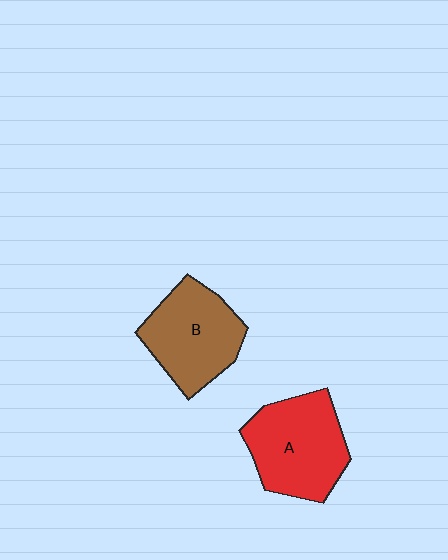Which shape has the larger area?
Shape A (red).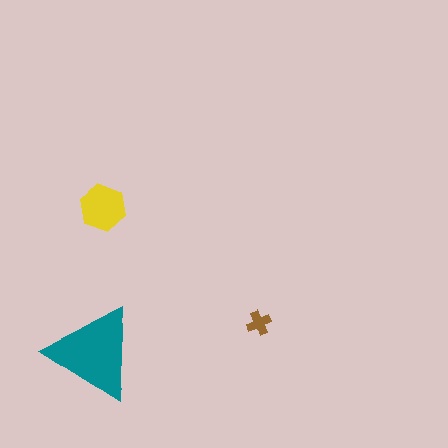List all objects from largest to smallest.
The teal triangle, the yellow hexagon, the brown cross.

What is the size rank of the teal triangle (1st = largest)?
1st.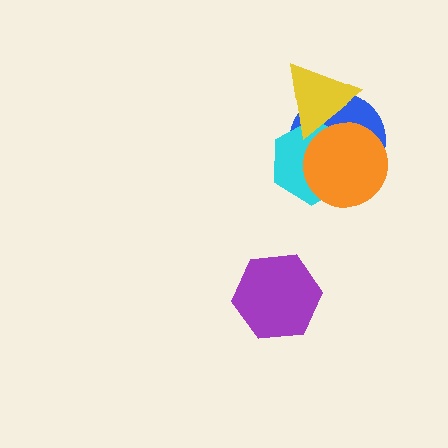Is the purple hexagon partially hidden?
No, no other shape covers it.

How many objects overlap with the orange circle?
3 objects overlap with the orange circle.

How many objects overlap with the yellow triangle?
3 objects overlap with the yellow triangle.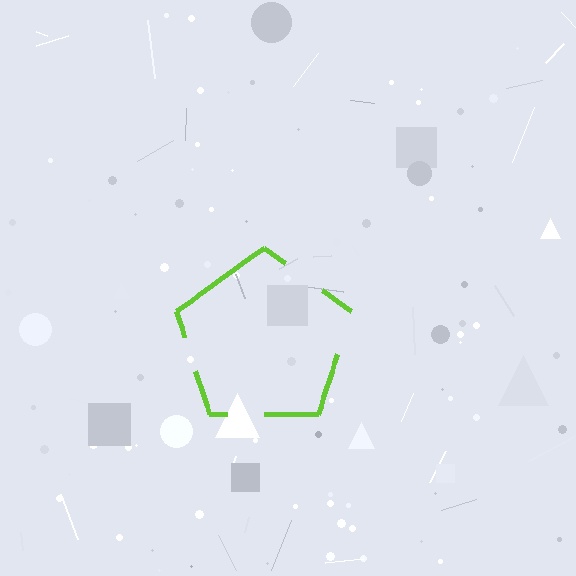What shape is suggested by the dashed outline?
The dashed outline suggests a pentagon.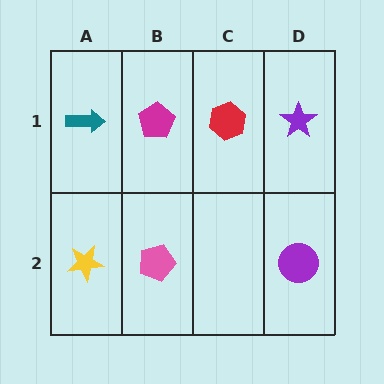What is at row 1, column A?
A teal arrow.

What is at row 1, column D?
A purple star.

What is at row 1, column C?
A red hexagon.